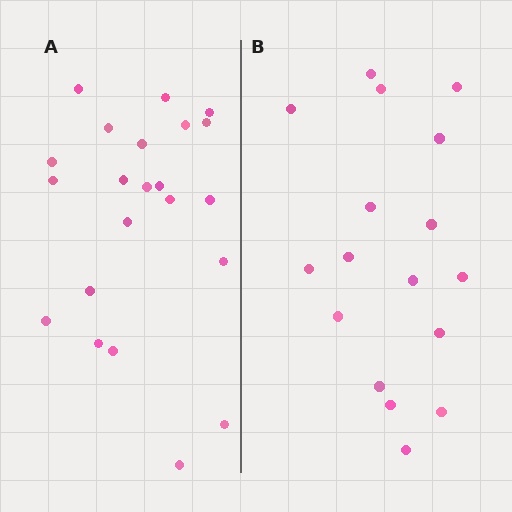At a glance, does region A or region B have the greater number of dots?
Region A (the left region) has more dots.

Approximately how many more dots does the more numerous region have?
Region A has about 5 more dots than region B.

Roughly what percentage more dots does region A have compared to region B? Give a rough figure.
About 30% more.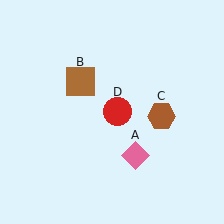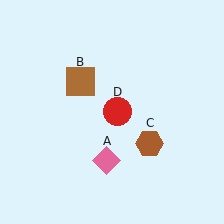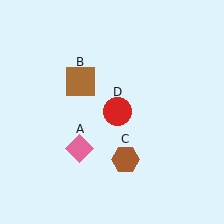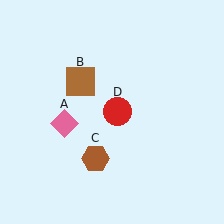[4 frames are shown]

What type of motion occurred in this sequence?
The pink diamond (object A), brown hexagon (object C) rotated clockwise around the center of the scene.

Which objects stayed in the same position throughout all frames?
Brown square (object B) and red circle (object D) remained stationary.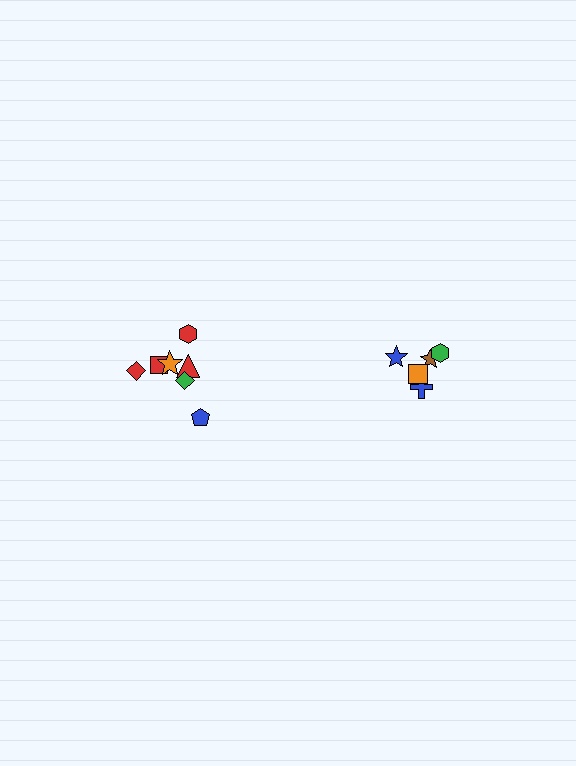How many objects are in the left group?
There are 7 objects.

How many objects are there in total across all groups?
There are 12 objects.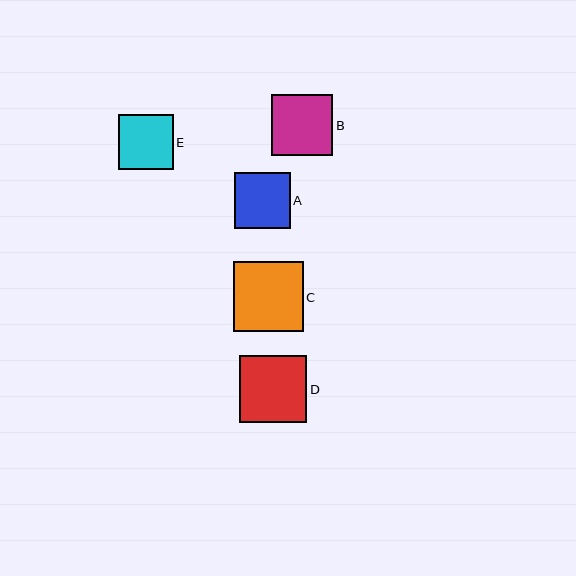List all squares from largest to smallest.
From largest to smallest: C, D, B, A, E.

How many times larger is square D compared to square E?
Square D is approximately 1.2 times the size of square E.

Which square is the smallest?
Square E is the smallest with a size of approximately 55 pixels.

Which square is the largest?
Square C is the largest with a size of approximately 70 pixels.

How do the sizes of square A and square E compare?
Square A and square E are approximately the same size.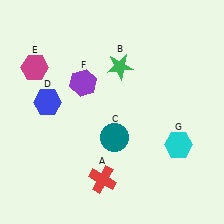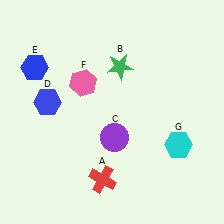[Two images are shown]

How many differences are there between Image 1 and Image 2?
There are 3 differences between the two images.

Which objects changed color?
C changed from teal to purple. E changed from magenta to blue. F changed from purple to pink.